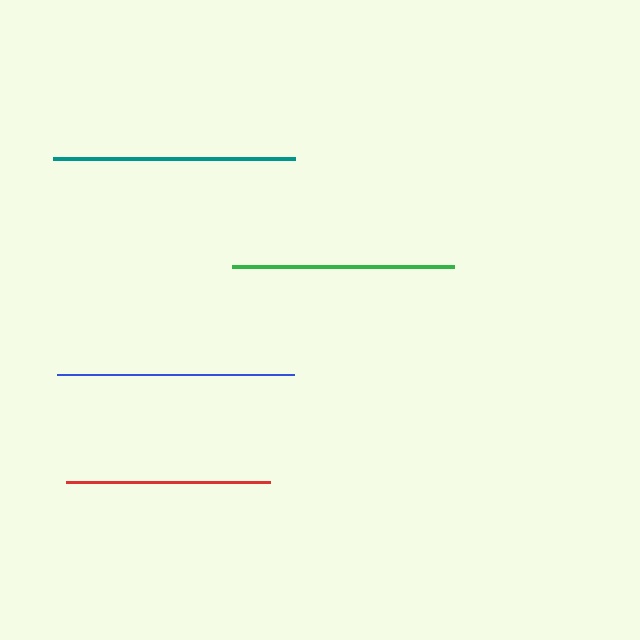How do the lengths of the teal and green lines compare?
The teal and green lines are approximately the same length.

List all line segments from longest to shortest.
From longest to shortest: teal, blue, green, red.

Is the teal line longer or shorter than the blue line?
The teal line is longer than the blue line.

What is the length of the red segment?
The red segment is approximately 204 pixels long.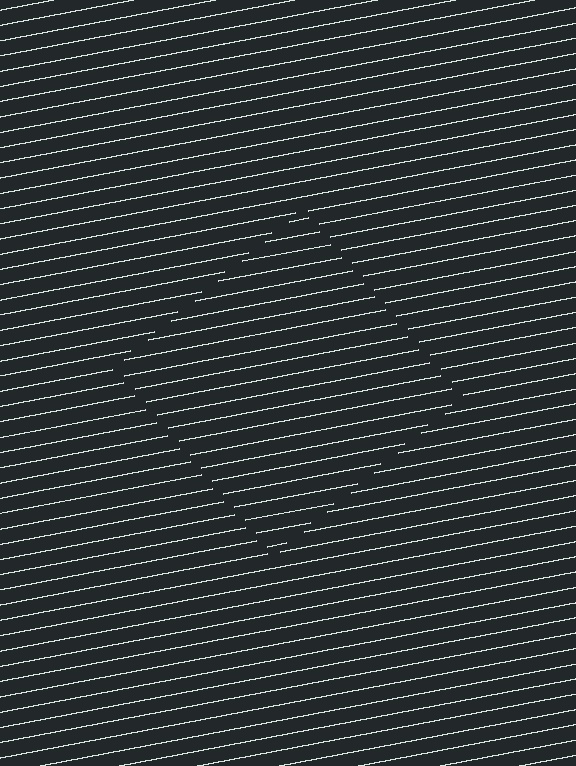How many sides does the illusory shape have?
4 sides — the line-ends trace a square.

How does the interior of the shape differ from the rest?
The interior of the shape contains the same grating, shifted by half a period — the contour is defined by the phase discontinuity where line-ends from the inner and outer gratings abut.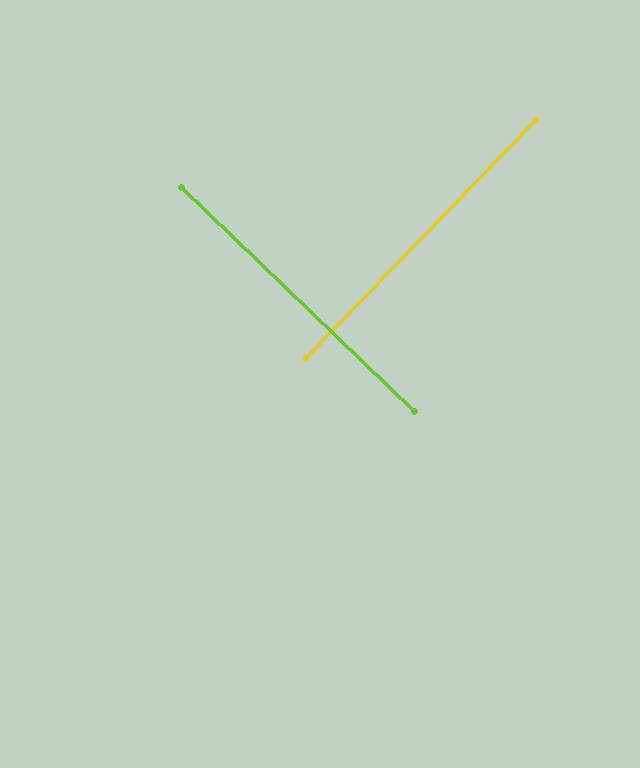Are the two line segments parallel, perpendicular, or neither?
Perpendicular — they meet at approximately 90°.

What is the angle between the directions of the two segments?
Approximately 90 degrees.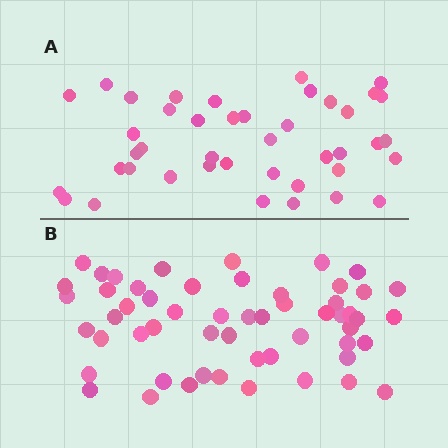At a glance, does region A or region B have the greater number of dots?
Region B (the bottom region) has more dots.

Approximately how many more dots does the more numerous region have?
Region B has approximately 15 more dots than region A.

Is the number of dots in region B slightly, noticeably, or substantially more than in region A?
Region B has noticeably more, but not dramatically so. The ratio is roughly 1.3 to 1.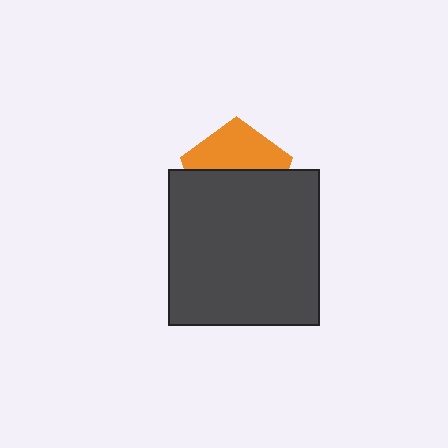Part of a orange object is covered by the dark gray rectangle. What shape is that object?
It is a pentagon.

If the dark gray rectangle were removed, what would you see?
You would see the complete orange pentagon.